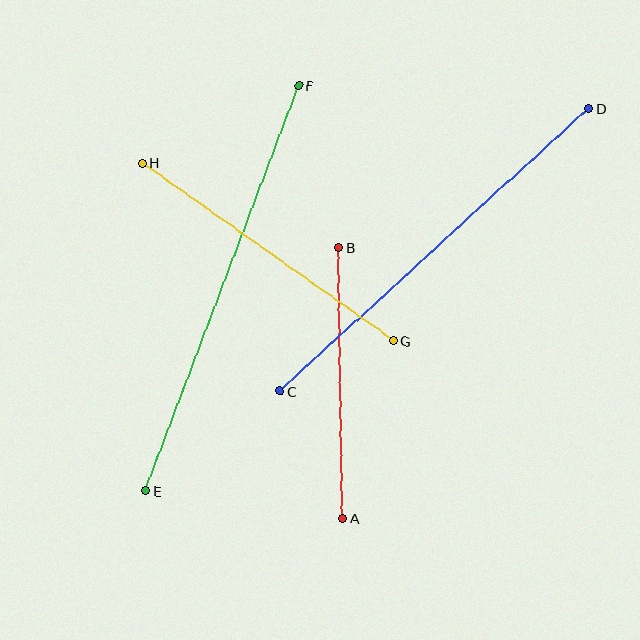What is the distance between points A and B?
The distance is approximately 271 pixels.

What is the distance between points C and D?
The distance is approximately 419 pixels.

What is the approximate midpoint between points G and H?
The midpoint is at approximately (268, 252) pixels.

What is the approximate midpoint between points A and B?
The midpoint is at approximately (341, 383) pixels.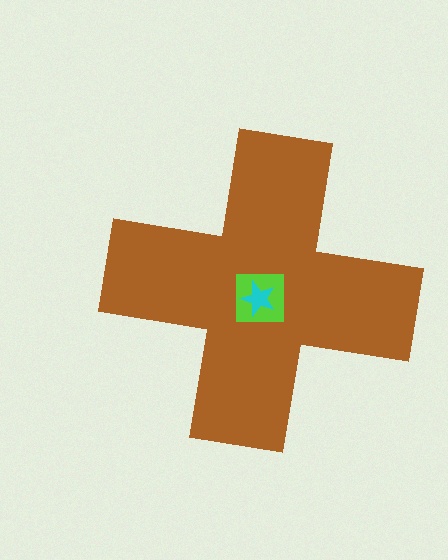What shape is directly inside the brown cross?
The lime square.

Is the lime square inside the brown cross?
Yes.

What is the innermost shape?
The cyan star.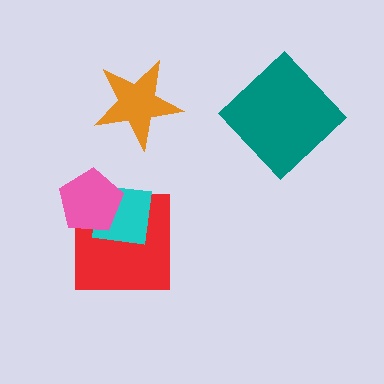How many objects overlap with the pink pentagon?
2 objects overlap with the pink pentagon.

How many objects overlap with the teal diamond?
0 objects overlap with the teal diamond.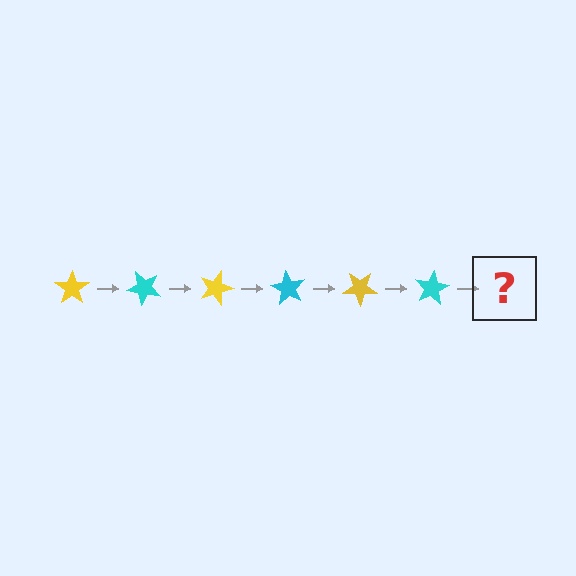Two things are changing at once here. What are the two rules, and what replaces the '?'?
The two rules are that it rotates 45 degrees each step and the color cycles through yellow and cyan. The '?' should be a yellow star, rotated 270 degrees from the start.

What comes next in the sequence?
The next element should be a yellow star, rotated 270 degrees from the start.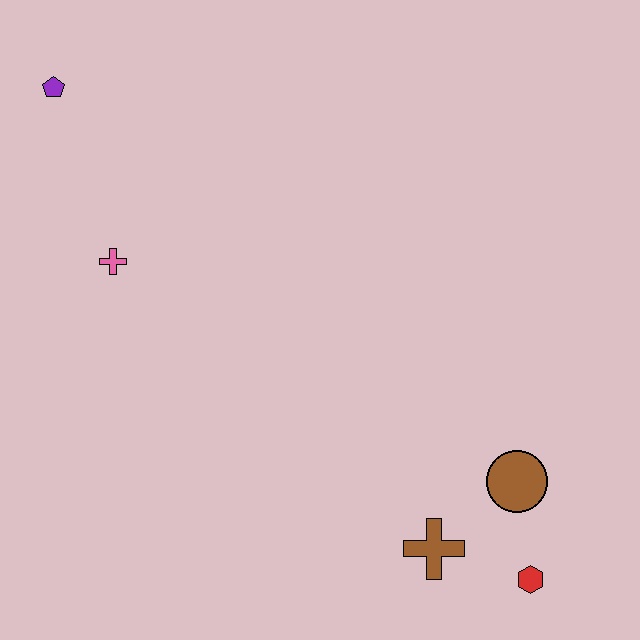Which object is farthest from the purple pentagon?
The red hexagon is farthest from the purple pentagon.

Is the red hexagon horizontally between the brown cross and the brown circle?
No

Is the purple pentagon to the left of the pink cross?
Yes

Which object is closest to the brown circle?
The red hexagon is closest to the brown circle.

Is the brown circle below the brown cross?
No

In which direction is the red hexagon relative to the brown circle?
The red hexagon is below the brown circle.